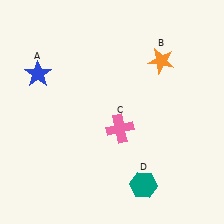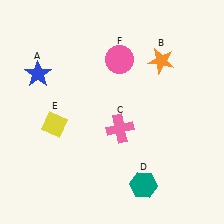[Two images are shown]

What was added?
A yellow diamond (E), a pink circle (F) were added in Image 2.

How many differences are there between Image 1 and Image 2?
There are 2 differences between the two images.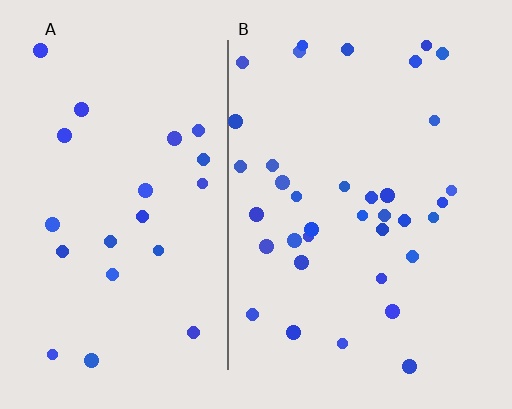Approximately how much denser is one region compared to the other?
Approximately 1.6× — region B over region A.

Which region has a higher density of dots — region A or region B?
B (the right).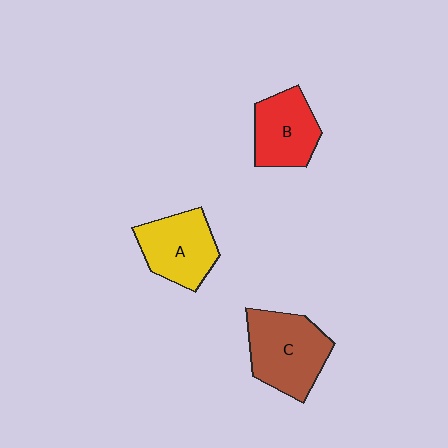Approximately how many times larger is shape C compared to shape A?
Approximately 1.2 times.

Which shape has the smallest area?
Shape B (red).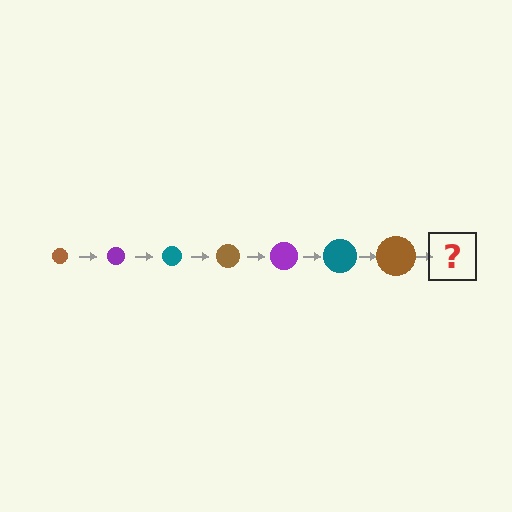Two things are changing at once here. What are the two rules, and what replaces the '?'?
The two rules are that the circle grows larger each step and the color cycles through brown, purple, and teal. The '?' should be a purple circle, larger than the previous one.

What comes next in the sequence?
The next element should be a purple circle, larger than the previous one.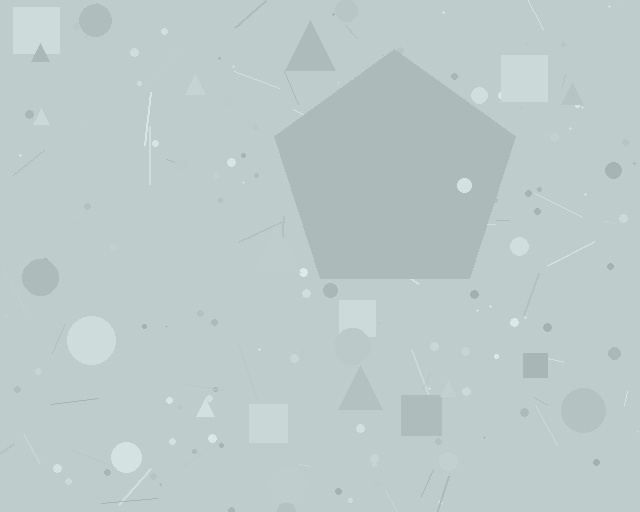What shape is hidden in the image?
A pentagon is hidden in the image.